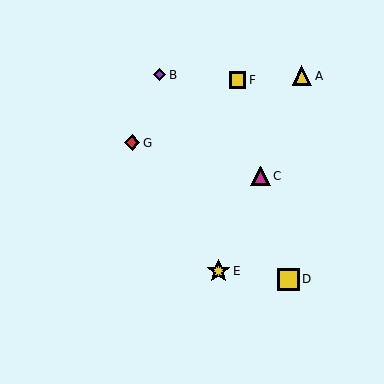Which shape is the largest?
The yellow star (labeled E) is the largest.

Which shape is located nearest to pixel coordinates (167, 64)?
The purple diamond (labeled B) at (159, 75) is nearest to that location.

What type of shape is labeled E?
Shape E is a yellow star.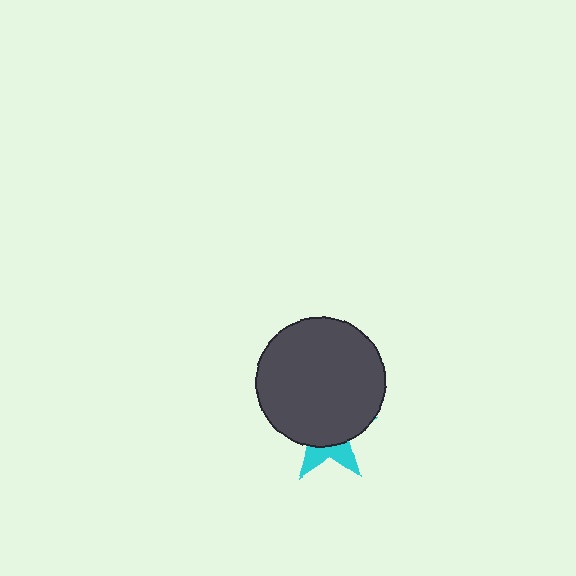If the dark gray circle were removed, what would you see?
You would see the complete cyan star.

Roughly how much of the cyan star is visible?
A small part of it is visible (roughly 32%).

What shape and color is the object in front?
The object in front is a dark gray circle.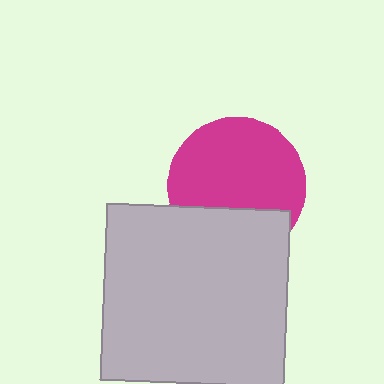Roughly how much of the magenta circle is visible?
Most of it is visible (roughly 69%).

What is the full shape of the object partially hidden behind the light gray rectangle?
The partially hidden object is a magenta circle.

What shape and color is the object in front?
The object in front is a light gray rectangle.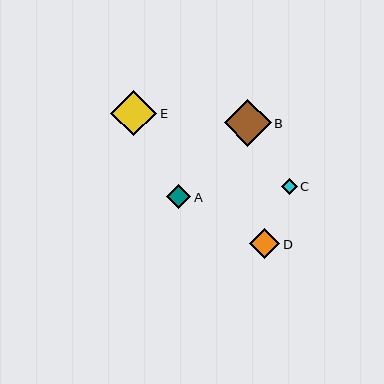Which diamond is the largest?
Diamond B is the largest with a size of approximately 47 pixels.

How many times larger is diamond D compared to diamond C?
Diamond D is approximately 1.9 times the size of diamond C.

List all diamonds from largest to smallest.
From largest to smallest: B, E, D, A, C.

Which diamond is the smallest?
Diamond C is the smallest with a size of approximately 16 pixels.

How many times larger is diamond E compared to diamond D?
Diamond E is approximately 1.5 times the size of diamond D.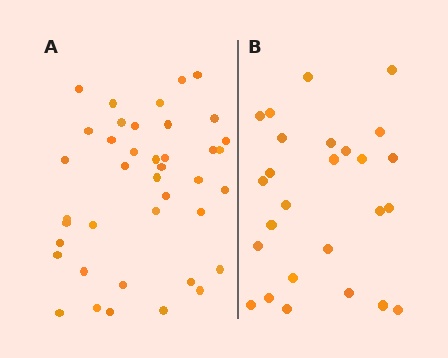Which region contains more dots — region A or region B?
Region A (the left region) has more dots.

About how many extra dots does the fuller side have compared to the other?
Region A has approximately 15 more dots than region B.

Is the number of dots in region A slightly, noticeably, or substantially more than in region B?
Region A has substantially more. The ratio is roughly 1.5 to 1.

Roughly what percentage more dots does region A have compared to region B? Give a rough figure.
About 55% more.